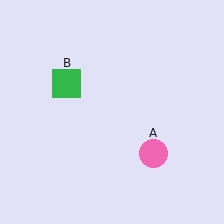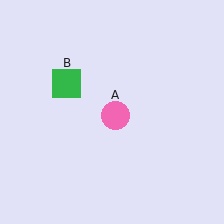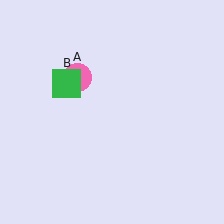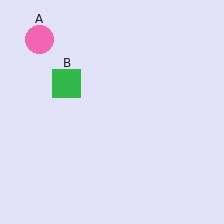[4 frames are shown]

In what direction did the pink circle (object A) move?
The pink circle (object A) moved up and to the left.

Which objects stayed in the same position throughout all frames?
Green square (object B) remained stationary.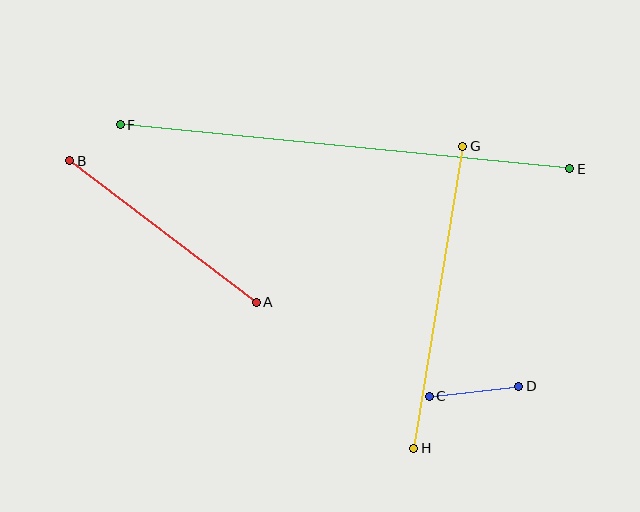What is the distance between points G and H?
The distance is approximately 306 pixels.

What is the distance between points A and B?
The distance is approximately 234 pixels.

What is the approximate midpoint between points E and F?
The midpoint is at approximately (345, 147) pixels.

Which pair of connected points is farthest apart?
Points E and F are farthest apart.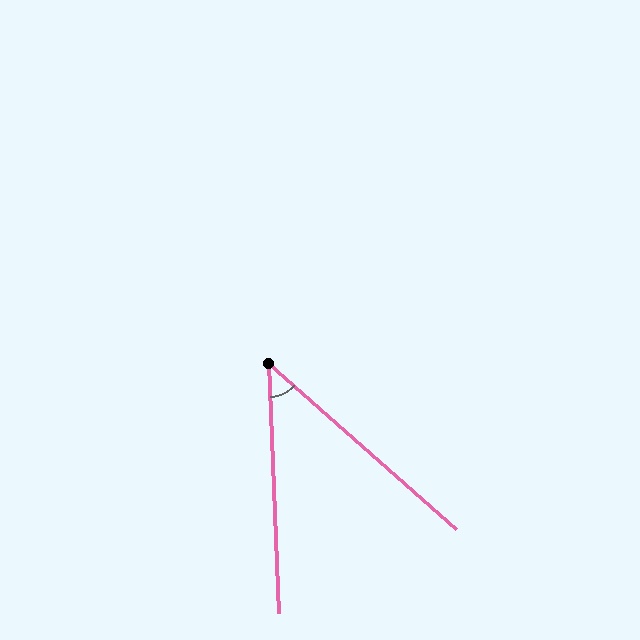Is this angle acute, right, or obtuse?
It is acute.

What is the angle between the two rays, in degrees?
Approximately 46 degrees.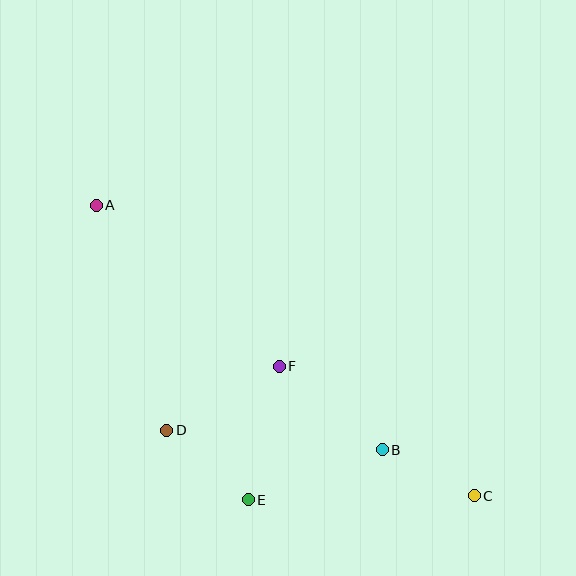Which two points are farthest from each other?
Points A and C are farthest from each other.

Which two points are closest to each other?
Points B and C are closest to each other.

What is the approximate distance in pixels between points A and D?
The distance between A and D is approximately 236 pixels.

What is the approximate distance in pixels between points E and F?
The distance between E and F is approximately 137 pixels.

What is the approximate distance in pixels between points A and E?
The distance between A and E is approximately 331 pixels.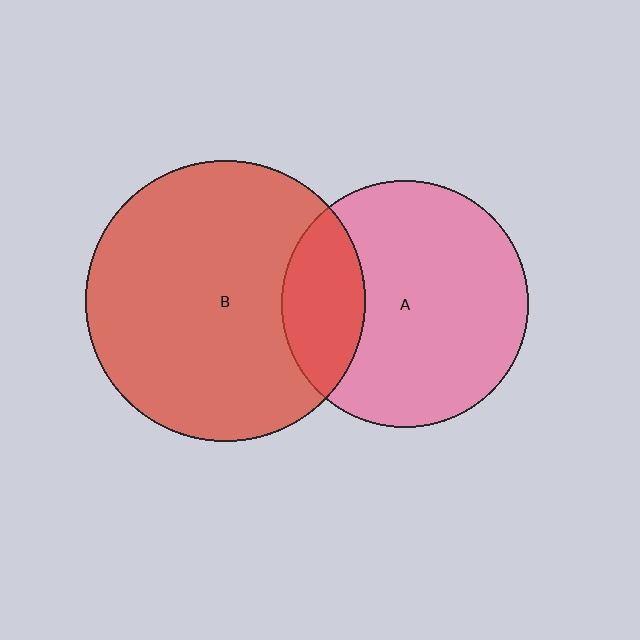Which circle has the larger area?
Circle B (red).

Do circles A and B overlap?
Yes.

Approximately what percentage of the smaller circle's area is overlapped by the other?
Approximately 25%.